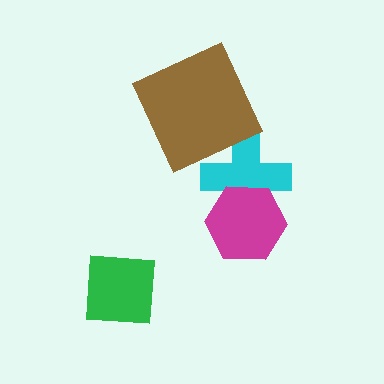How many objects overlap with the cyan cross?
2 objects overlap with the cyan cross.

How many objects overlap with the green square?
0 objects overlap with the green square.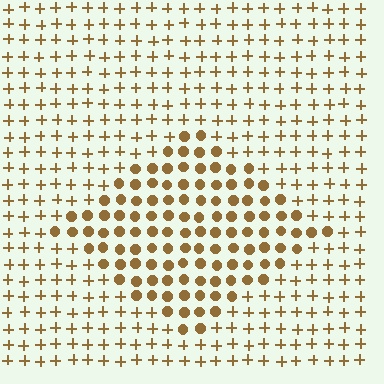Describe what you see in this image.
The image is filled with small brown elements arranged in a uniform grid. A diamond-shaped region contains circles, while the surrounding area contains plus signs. The boundary is defined purely by the change in element shape.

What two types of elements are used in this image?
The image uses circles inside the diamond region and plus signs outside it.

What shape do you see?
I see a diamond.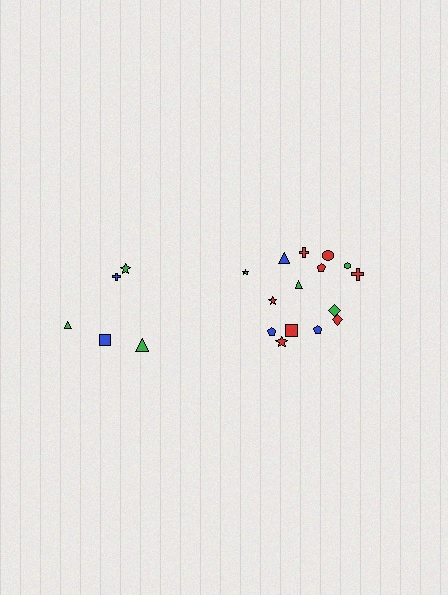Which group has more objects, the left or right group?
The right group.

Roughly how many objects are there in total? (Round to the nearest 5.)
Roughly 20 objects in total.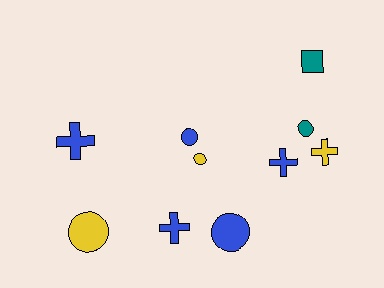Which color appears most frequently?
Blue, with 5 objects.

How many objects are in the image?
There are 10 objects.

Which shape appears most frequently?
Circle, with 5 objects.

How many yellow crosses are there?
There is 1 yellow cross.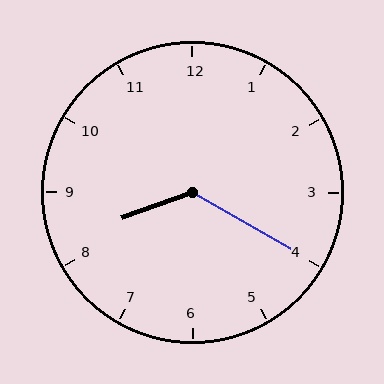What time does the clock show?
8:20.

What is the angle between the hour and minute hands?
Approximately 130 degrees.